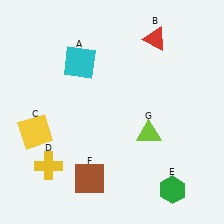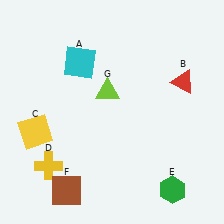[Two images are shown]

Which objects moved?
The objects that moved are: the red triangle (B), the brown square (F), the lime triangle (G).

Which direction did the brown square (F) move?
The brown square (F) moved left.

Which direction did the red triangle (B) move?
The red triangle (B) moved down.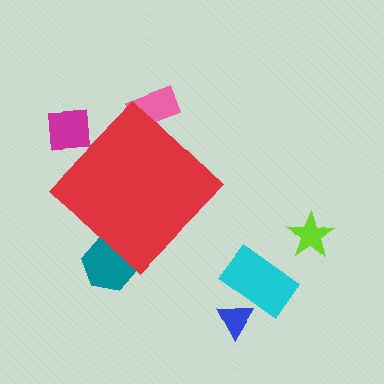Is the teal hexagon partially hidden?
Yes, the teal hexagon is partially hidden behind the red diamond.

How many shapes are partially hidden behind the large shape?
3 shapes are partially hidden.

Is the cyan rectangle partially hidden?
No, the cyan rectangle is fully visible.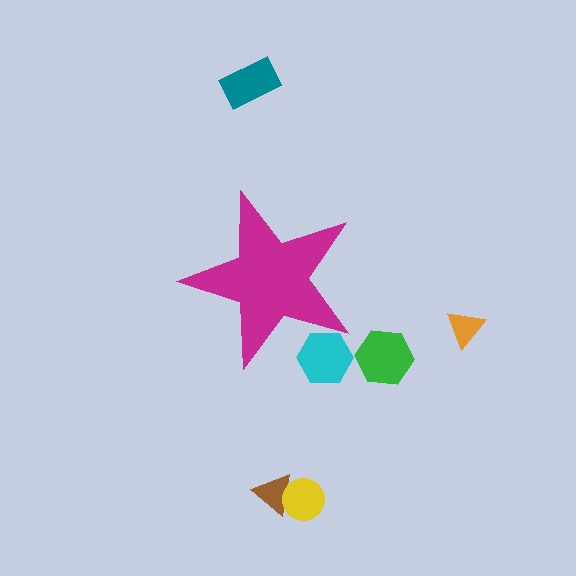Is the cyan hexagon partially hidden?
Yes, the cyan hexagon is partially hidden behind the magenta star.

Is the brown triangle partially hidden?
No, the brown triangle is fully visible.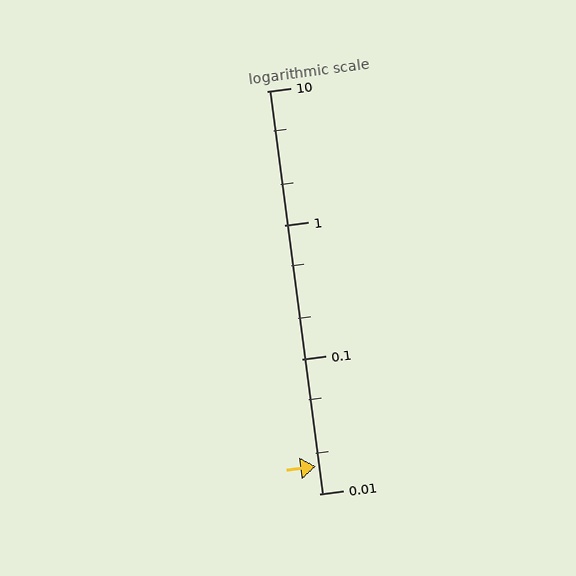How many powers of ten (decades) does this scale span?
The scale spans 3 decades, from 0.01 to 10.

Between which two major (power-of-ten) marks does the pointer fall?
The pointer is between 0.01 and 0.1.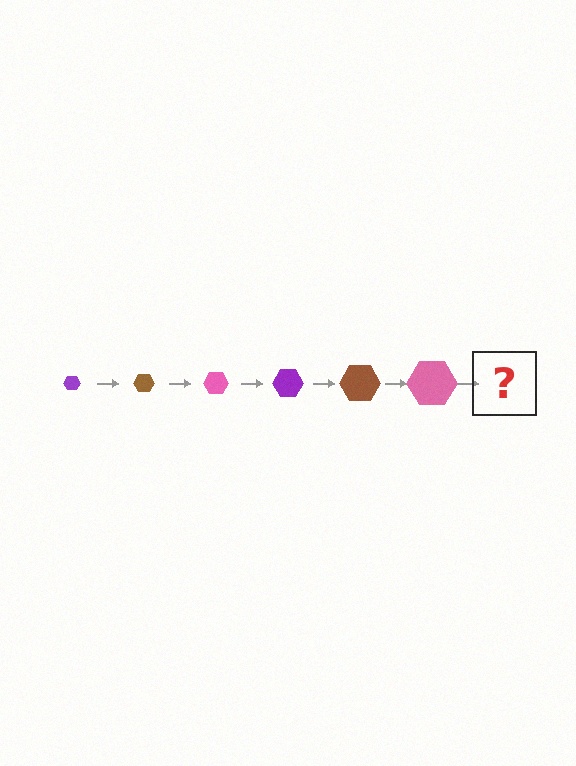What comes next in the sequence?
The next element should be a purple hexagon, larger than the previous one.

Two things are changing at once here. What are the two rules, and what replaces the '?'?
The two rules are that the hexagon grows larger each step and the color cycles through purple, brown, and pink. The '?' should be a purple hexagon, larger than the previous one.